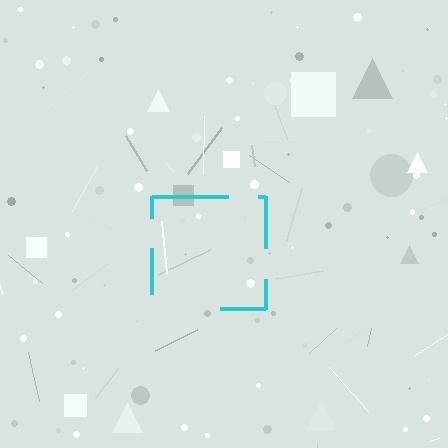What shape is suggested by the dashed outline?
The dashed outline suggests a square.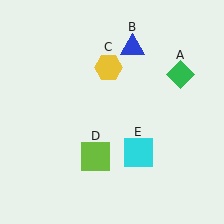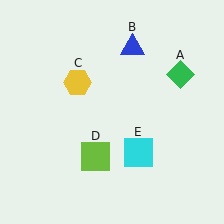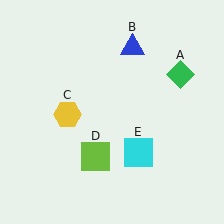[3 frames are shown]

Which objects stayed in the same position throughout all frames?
Green diamond (object A) and blue triangle (object B) and lime square (object D) and cyan square (object E) remained stationary.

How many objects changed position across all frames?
1 object changed position: yellow hexagon (object C).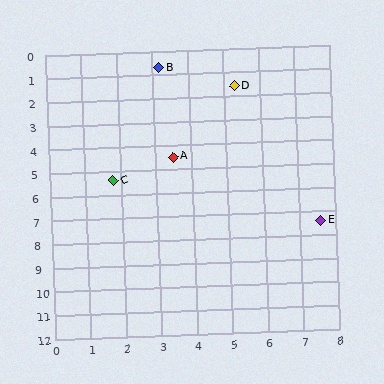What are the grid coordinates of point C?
Point C is at approximately (1.8, 5.4).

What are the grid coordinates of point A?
Point A is at approximately (3.5, 4.5).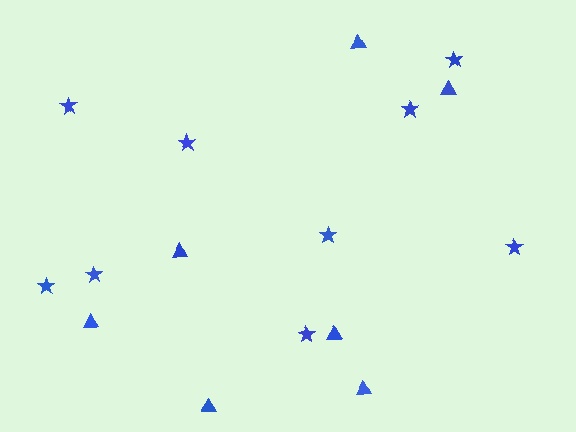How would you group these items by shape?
There are 2 groups: one group of stars (9) and one group of triangles (7).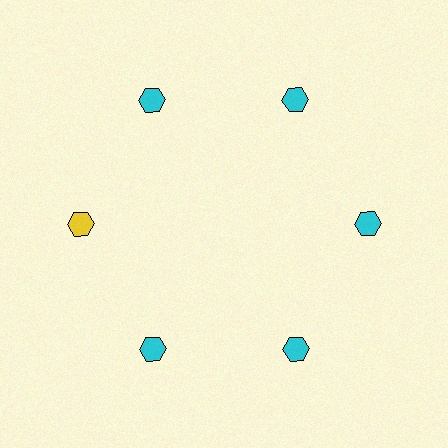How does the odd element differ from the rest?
It has a different color: yellow instead of cyan.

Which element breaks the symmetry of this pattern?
The yellow hexagon at roughly the 9 o'clock position breaks the symmetry. All other shapes are cyan hexagons.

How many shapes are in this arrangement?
There are 6 shapes arranged in a ring pattern.